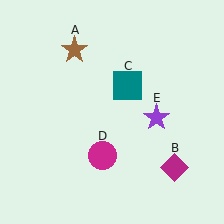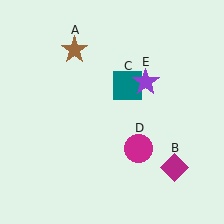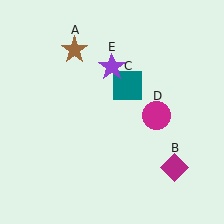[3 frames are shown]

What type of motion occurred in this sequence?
The magenta circle (object D), purple star (object E) rotated counterclockwise around the center of the scene.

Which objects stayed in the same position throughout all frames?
Brown star (object A) and magenta diamond (object B) and teal square (object C) remained stationary.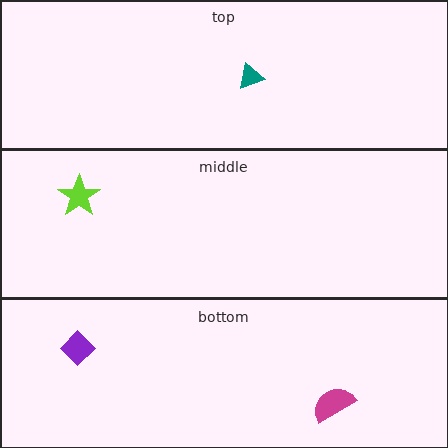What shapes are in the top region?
The teal triangle.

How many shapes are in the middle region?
1.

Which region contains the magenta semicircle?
The bottom region.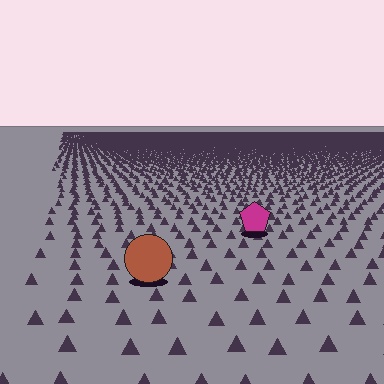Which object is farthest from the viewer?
The magenta pentagon is farthest from the viewer. It appears smaller and the ground texture around it is denser.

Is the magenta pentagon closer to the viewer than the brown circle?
No. The brown circle is closer — you can tell from the texture gradient: the ground texture is coarser near it.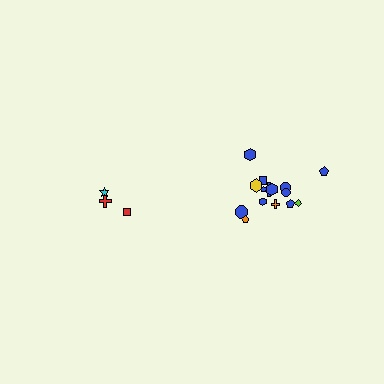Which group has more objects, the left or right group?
The right group.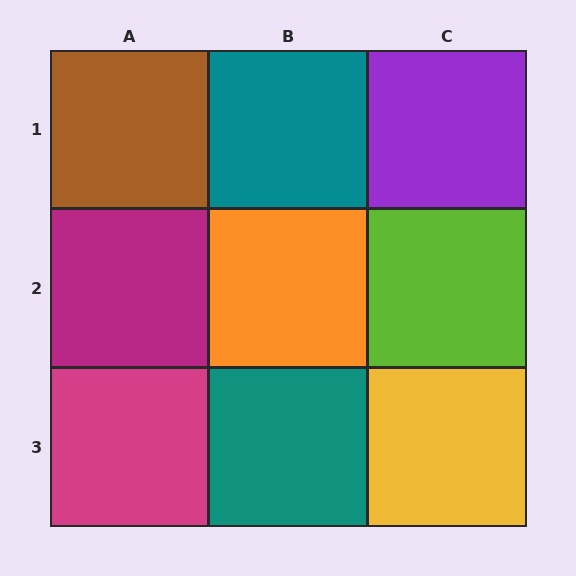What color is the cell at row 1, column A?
Brown.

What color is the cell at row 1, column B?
Teal.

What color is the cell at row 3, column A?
Magenta.